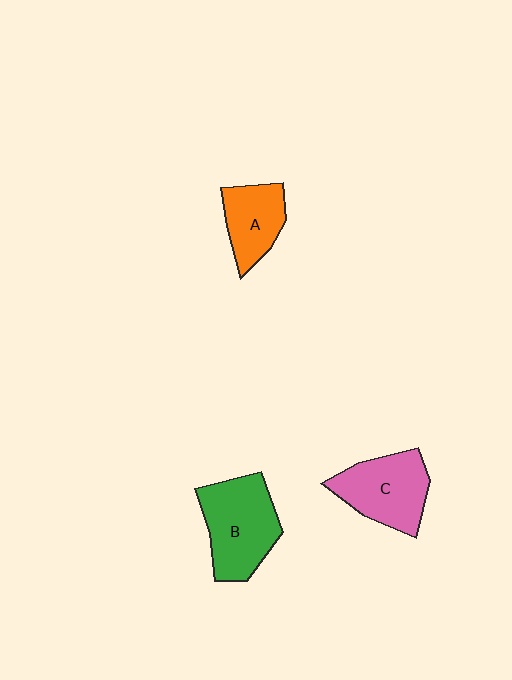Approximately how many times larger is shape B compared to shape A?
Approximately 1.5 times.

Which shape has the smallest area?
Shape A (orange).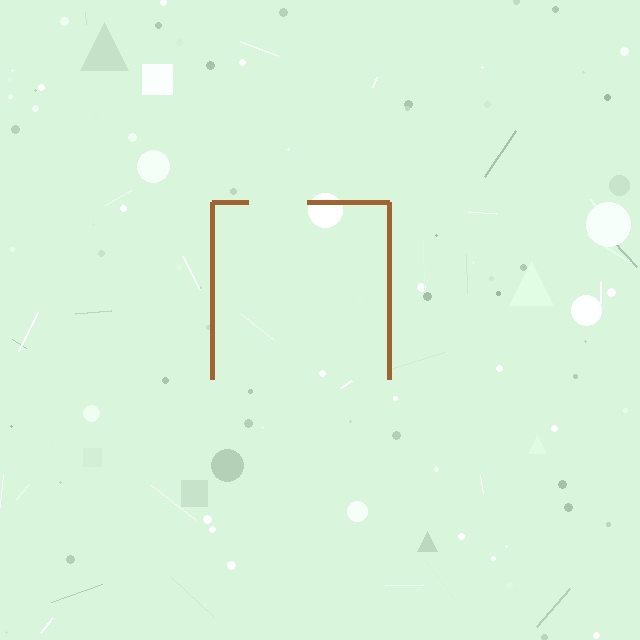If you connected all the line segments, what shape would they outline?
They would outline a square.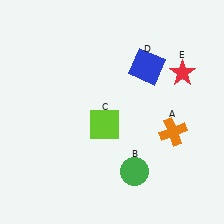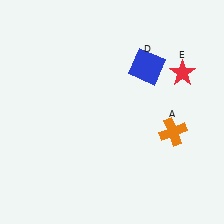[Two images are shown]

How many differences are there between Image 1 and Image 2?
There are 2 differences between the two images.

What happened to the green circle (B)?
The green circle (B) was removed in Image 2. It was in the bottom-right area of Image 1.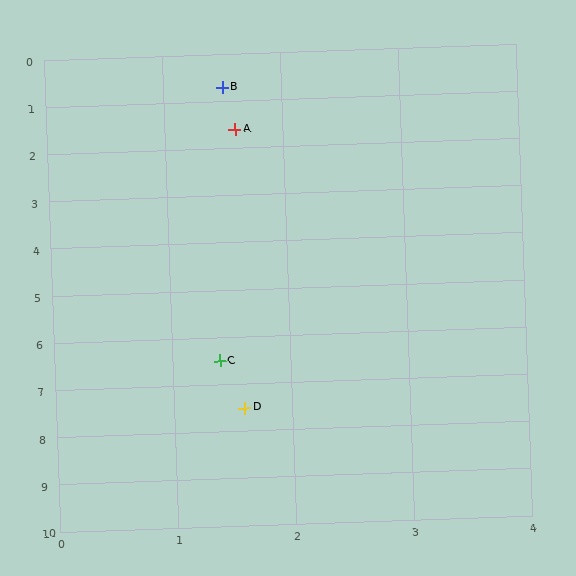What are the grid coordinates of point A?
Point A is at approximately (1.6, 1.6).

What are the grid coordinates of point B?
Point B is at approximately (1.5, 0.7).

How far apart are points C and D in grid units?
Points C and D are about 1.0 grid units apart.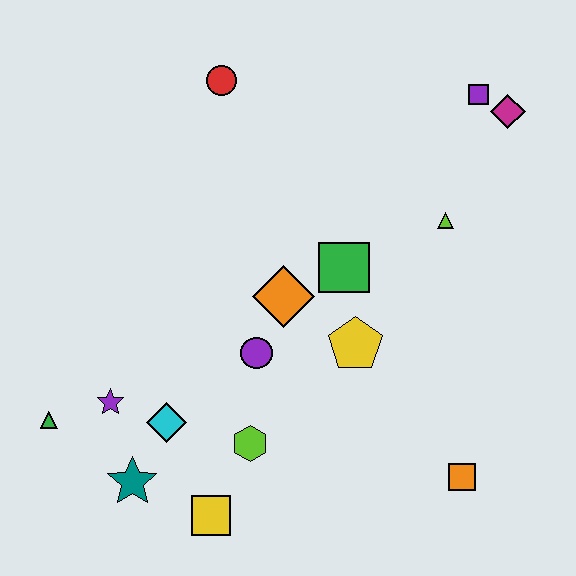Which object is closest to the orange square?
The yellow pentagon is closest to the orange square.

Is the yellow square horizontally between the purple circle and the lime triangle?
No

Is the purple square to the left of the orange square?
No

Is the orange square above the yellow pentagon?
No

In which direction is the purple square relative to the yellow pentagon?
The purple square is above the yellow pentagon.